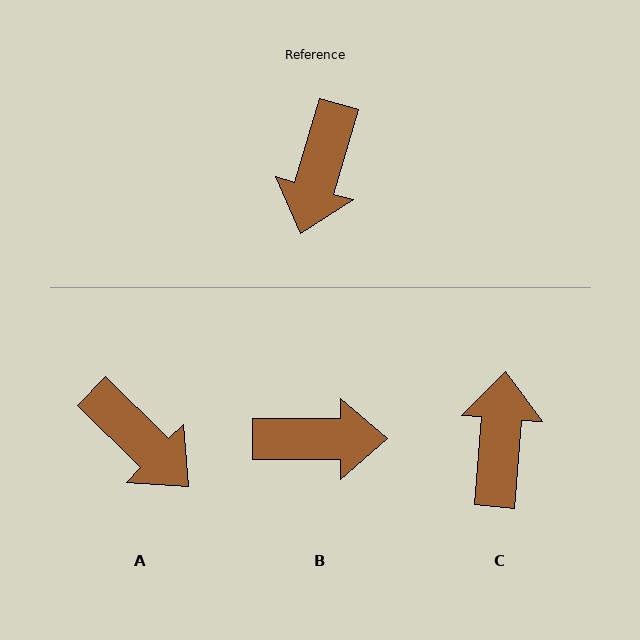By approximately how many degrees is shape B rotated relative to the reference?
Approximately 107 degrees counter-clockwise.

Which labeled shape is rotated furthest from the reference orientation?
C, about 168 degrees away.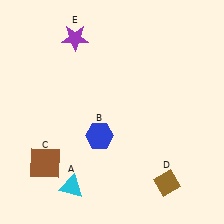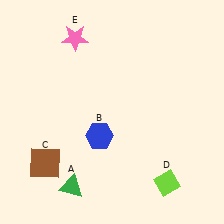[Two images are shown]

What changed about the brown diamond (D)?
In Image 1, D is brown. In Image 2, it changed to lime.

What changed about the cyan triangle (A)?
In Image 1, A is cyan. In Image 2, it changed to green.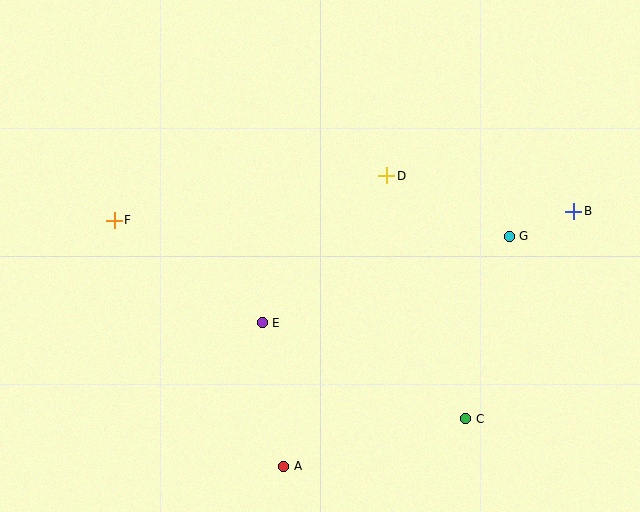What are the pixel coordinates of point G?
Point G is at (509, 236).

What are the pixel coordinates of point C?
Point C is at (466, 419).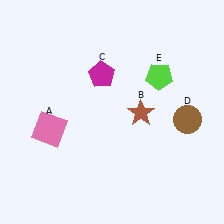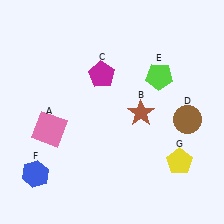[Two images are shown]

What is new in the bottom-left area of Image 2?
A blue hexagon (F) was added in the bottom-left area of Image 2.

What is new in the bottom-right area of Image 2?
A yellow pentagon (G) was added in the bottom-right area of Image 2.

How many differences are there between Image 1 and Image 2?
There are 2 differences between the two images.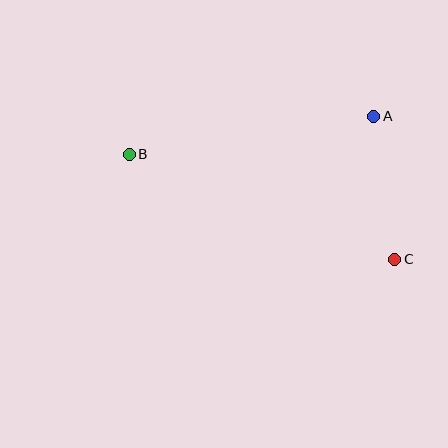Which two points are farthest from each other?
Points B and C are farthest from each other.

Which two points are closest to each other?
Points A and C are closest to each other.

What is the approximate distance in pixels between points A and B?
The distance between A and B is approximately 248 pixels.